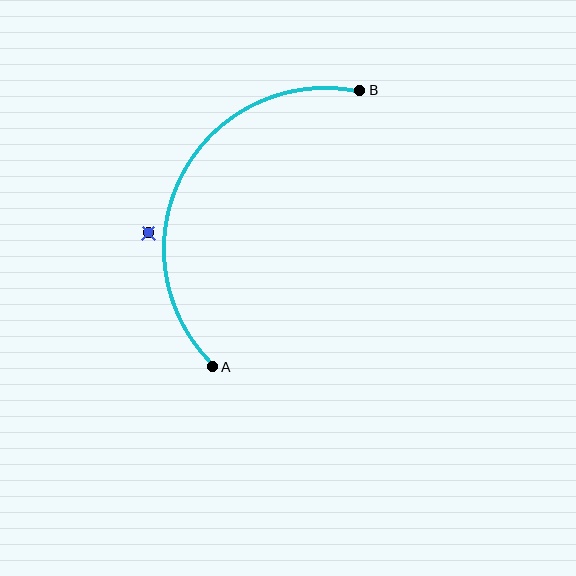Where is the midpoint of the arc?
The arc midpoint is the point on the curve farthest from the straight line joining A and B. It sits to the left of that line.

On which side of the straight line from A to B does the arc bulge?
The arc bulges to the left of the straight line connecting A and B.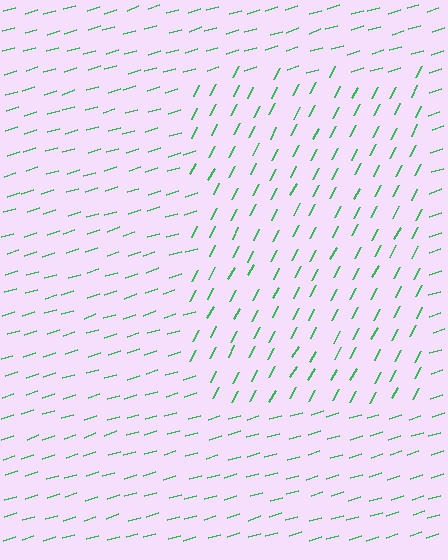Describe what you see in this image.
The image is filled with small green line segments. A rectangle region in the image has lines oriented differently from the surrounding lines, creating a visible texture boundary.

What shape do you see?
I see a rectangle.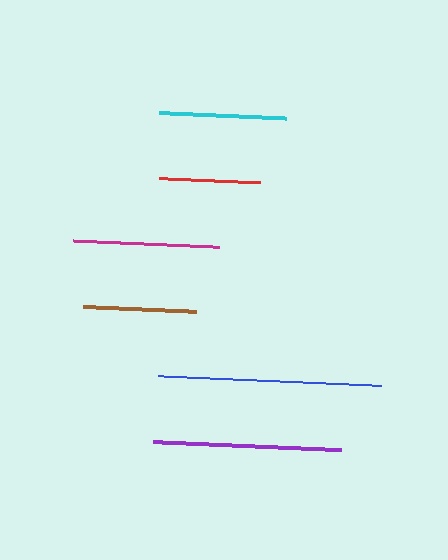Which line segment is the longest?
The blue line is the longest at approximately 223 pixels.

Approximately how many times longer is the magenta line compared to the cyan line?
The magenta line is approximately 1.2 times the length of the cyan line.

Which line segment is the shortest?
The red line is the shortest at approximately 101 pixels.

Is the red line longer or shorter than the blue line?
The blue line is longer than the red line.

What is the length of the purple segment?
The purple segment is approximately 188 pixels long.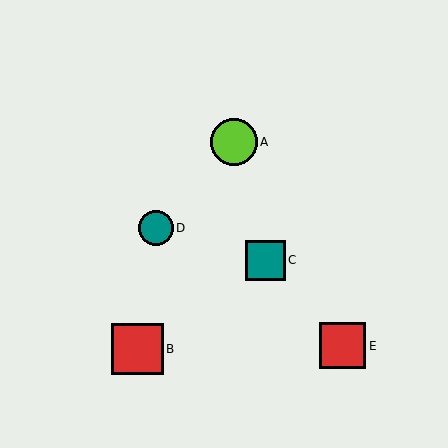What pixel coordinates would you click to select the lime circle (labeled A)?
Click at (234, 142) to select the lime circle A.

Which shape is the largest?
The red square (labeled B) is the largest.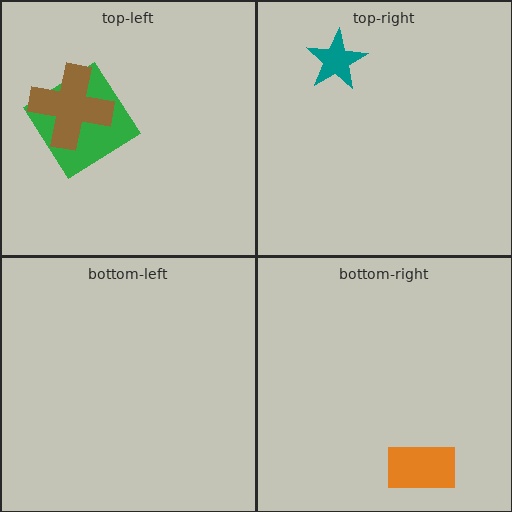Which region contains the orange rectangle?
The bottom-right region.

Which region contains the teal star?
The top-right region.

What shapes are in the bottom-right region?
The orange rectangle.